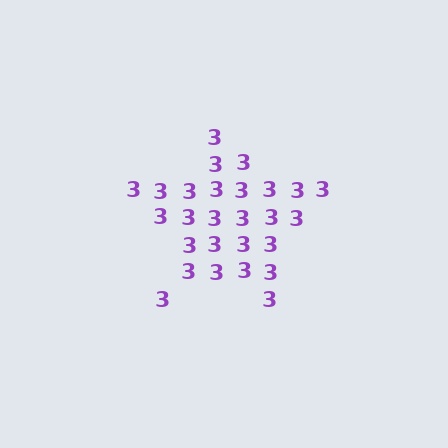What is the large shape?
The large shape is a star.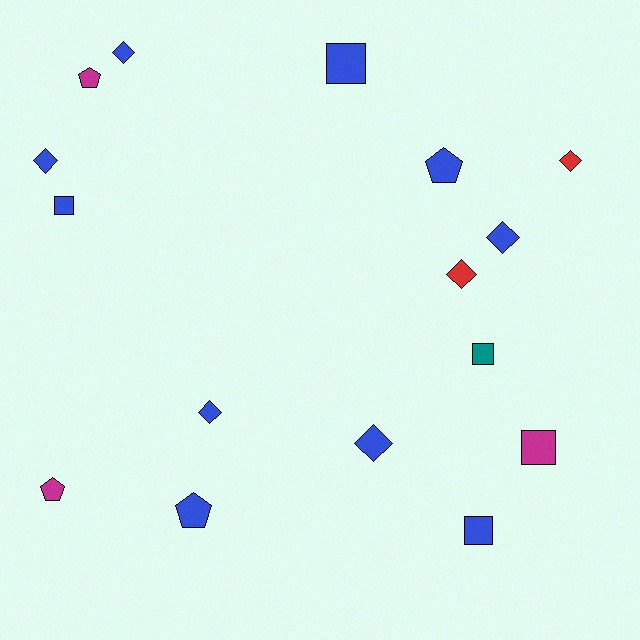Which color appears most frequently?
Blue, with 10 objects.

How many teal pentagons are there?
There are no teal pentagons.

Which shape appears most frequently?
Diamond, with 7 objects.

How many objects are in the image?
There are 16 objects.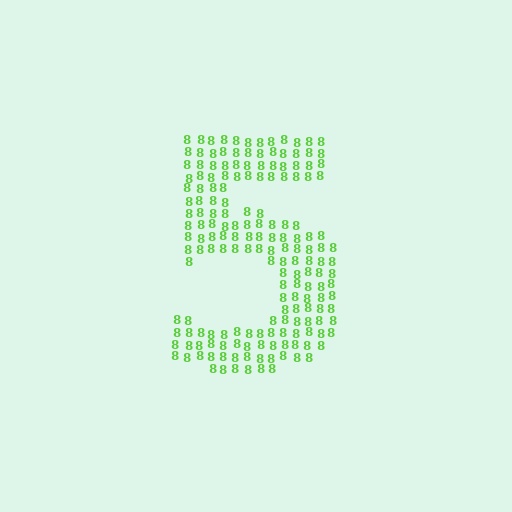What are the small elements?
The small elements are digit 8's.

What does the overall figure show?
The overall figure shows the digit 5.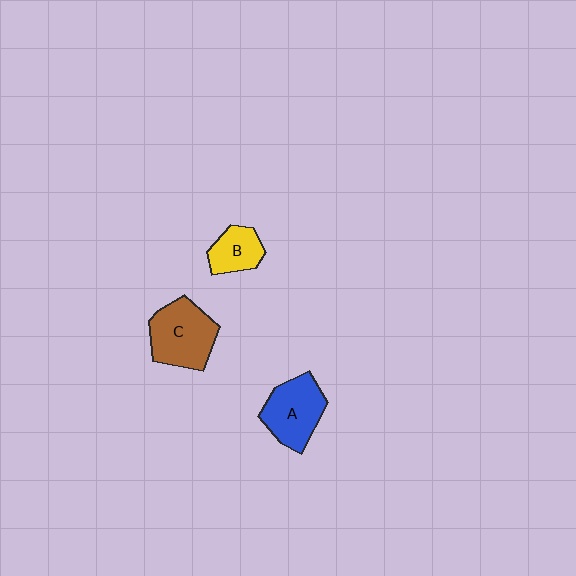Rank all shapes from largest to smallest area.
From largest to smallest: C (brown), A (blue), B (yellow).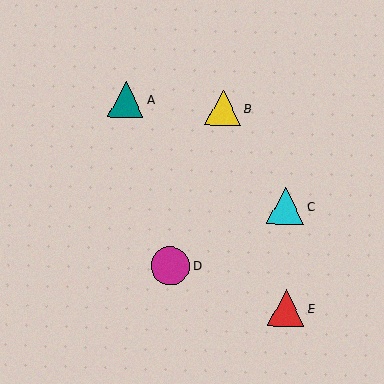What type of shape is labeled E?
Shape E is a red triangle.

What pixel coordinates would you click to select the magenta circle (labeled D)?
Click at (171, 266) to select the magenta circle D.